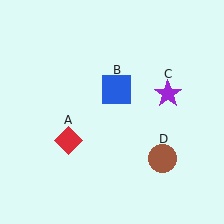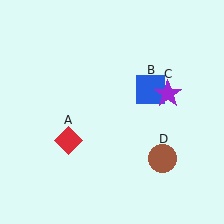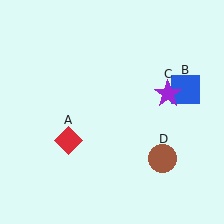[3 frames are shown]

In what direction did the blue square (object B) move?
The blue square (object B) moved right.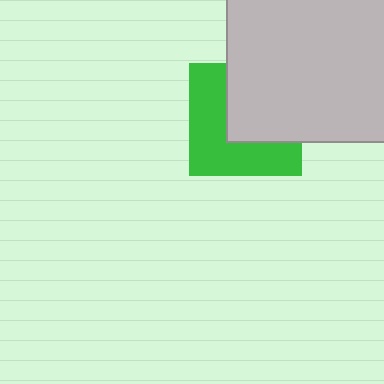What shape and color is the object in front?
The object in front is a light gray square.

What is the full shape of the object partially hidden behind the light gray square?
The partially hidden object is a green square.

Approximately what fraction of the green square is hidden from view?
Roughly 48% of the green square is hidden behind the light gray square.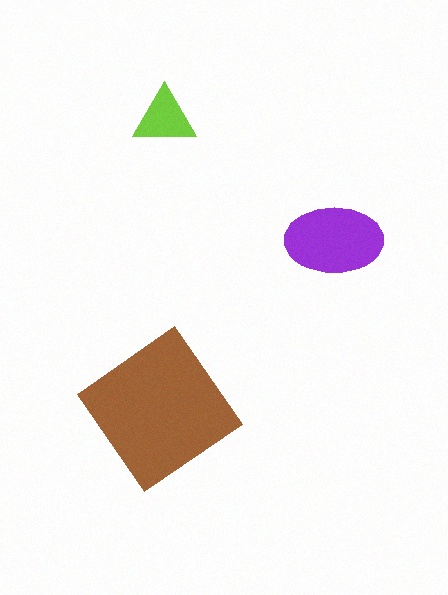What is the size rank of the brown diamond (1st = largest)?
1st.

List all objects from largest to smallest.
The brown diamond, the purple ellipse, the lime triangle.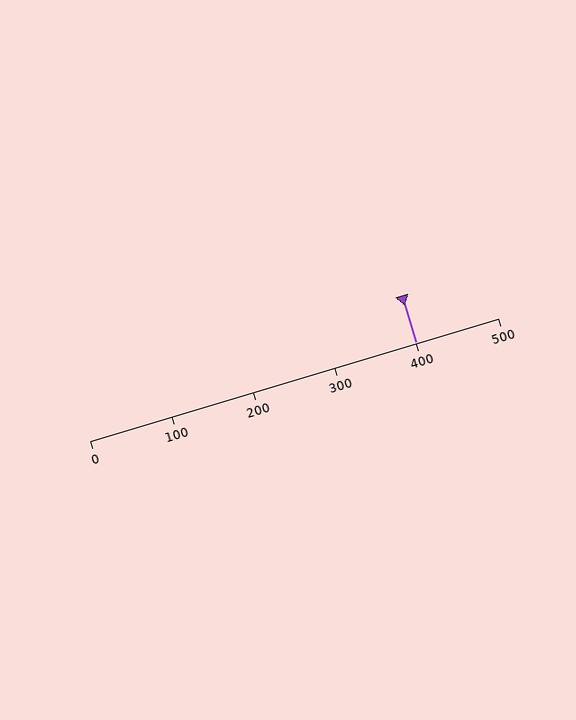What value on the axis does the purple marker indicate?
The marker indicates approximately 400.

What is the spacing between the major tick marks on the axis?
The major ticks are spaced 100 apart.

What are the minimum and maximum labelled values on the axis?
The axis runs from 0 to 500.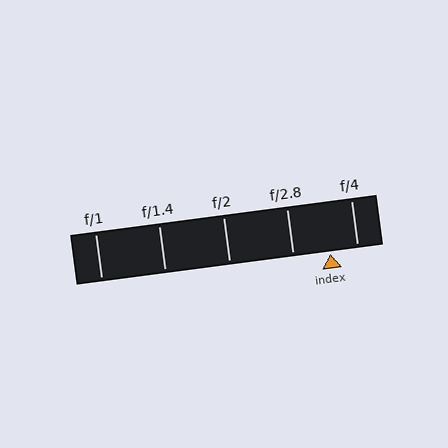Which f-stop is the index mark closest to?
The index mark is closest to f/4.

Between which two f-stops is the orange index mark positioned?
The index mark is between f/2.8 and f/4.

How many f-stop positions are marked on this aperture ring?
There are 5 f-stop positions marked.